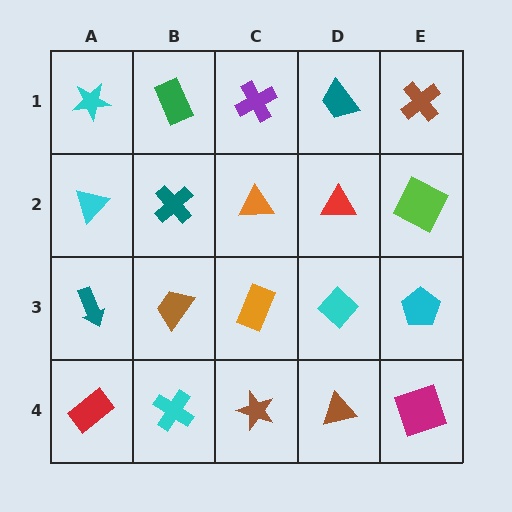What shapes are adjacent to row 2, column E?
A brown cross (row 1, column E), a cyan pentagon (row 3, column E), a red triangle (row 2, column D).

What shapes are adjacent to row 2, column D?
A teal trapezoid (row 1, column D), a cyan diamond (row 3, column D), an orange triangle (row 2, column C), a lime square (row 2, column E).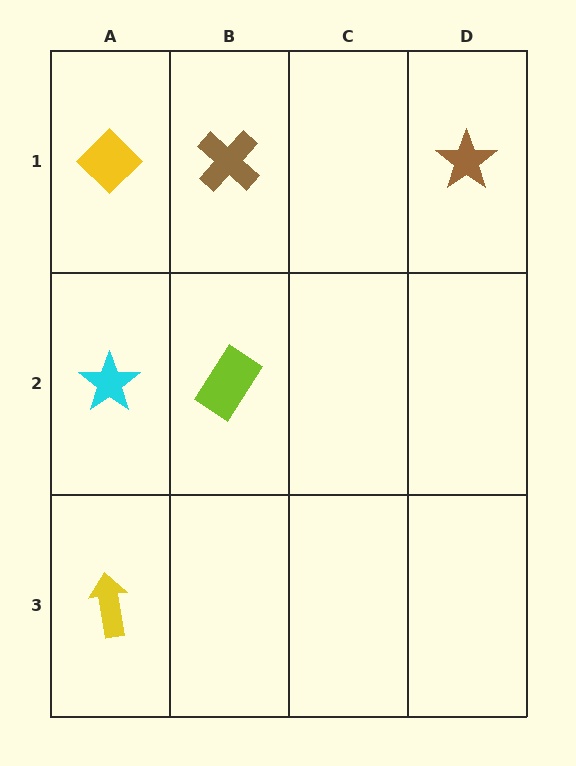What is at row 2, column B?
A lime rectangle.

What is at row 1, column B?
A brown cross.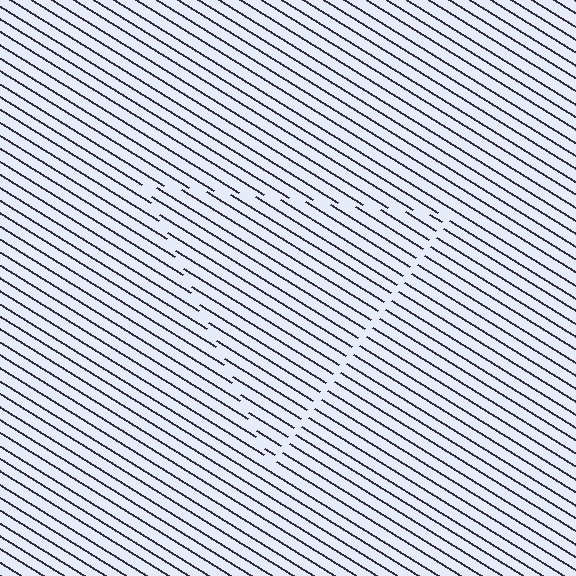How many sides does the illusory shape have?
3 sides — the line-ends trace a triangle.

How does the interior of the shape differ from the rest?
The interior of the shape contains the same grating, shifted by half a period — the contour is defined by the phase discontinuity where line-ends from the inner and outer gratings abut.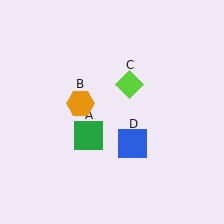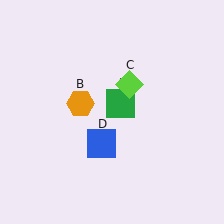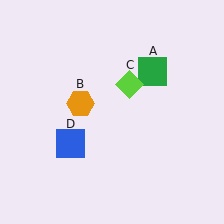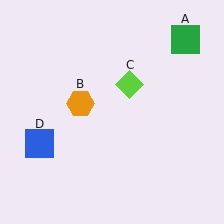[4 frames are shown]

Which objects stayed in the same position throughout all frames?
Orange hexagon (object B) and lime diamond (object C) remained stationary.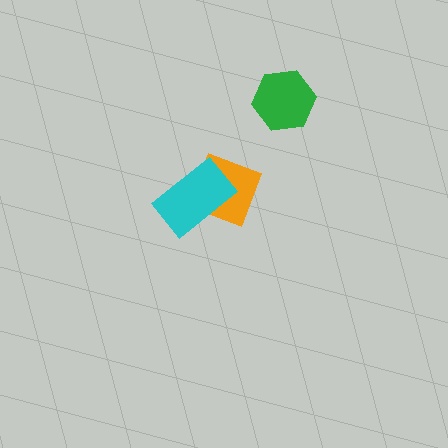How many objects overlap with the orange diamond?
1 object overlaps with the orange diamond.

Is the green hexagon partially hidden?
No, no other shape covers it.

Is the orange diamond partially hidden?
Yes, it is partially covered by another shape.